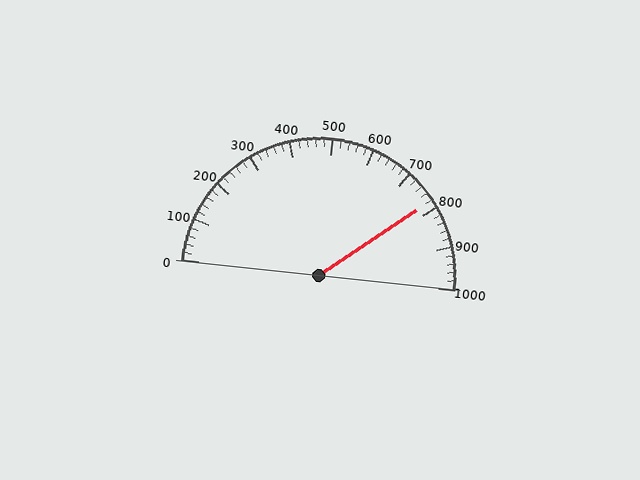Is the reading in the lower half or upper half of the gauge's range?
The reading is in the upper half of the range (0 to 1000).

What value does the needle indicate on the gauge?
The needle indicates approximately 780.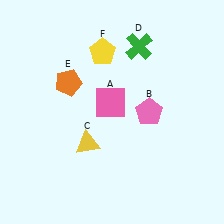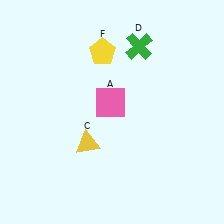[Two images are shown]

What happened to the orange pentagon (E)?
The orange pentagon (E) was removed in Image 2. It was in the top-left area of Image 1.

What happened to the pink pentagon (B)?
The pink pentagon (B) was removed in Image 2. It was in the top-right area of Image 1.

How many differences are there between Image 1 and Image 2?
There are 2 differences between the two images.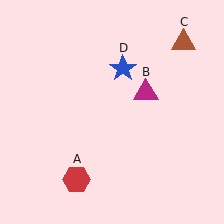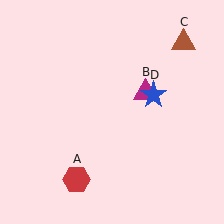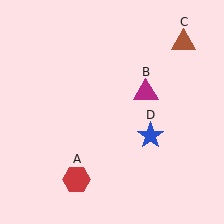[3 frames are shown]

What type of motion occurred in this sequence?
The blue star (object D) rotated clockwise around the center of the scene.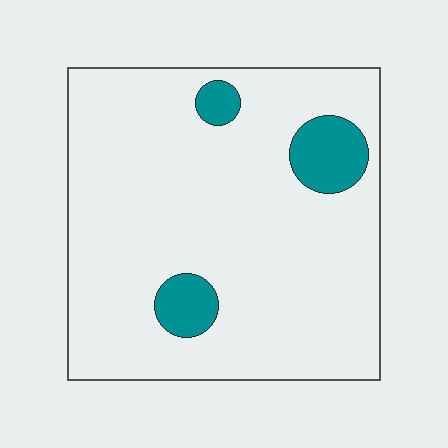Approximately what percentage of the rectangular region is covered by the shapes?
Approximately 10%.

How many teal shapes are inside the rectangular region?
3.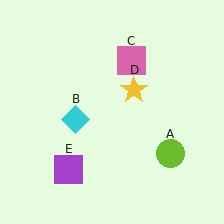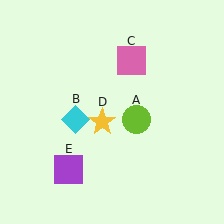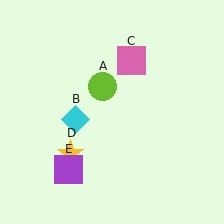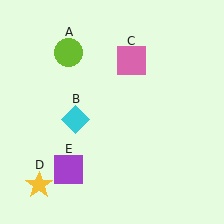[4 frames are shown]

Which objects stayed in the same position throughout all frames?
Cyan diamond (object B) and pink square (object C) and purple square (object E) remained stationary.